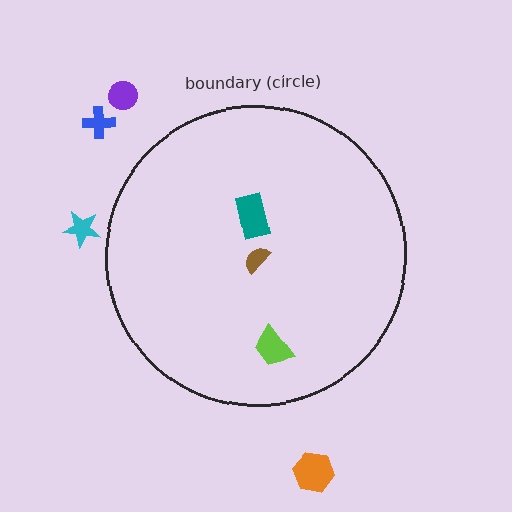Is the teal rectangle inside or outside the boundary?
Inside.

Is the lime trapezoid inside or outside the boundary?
Inside.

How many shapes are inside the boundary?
3 inside, 4 outside.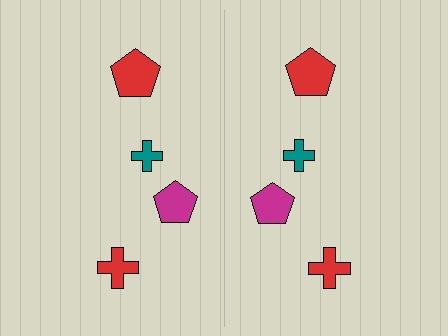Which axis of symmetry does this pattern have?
The pattern has a vertical axis of symmetry running through the center of the image.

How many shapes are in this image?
There are 8 shapes in this image.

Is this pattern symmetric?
Yes, this pattern has bilateral (reflection) symmetry.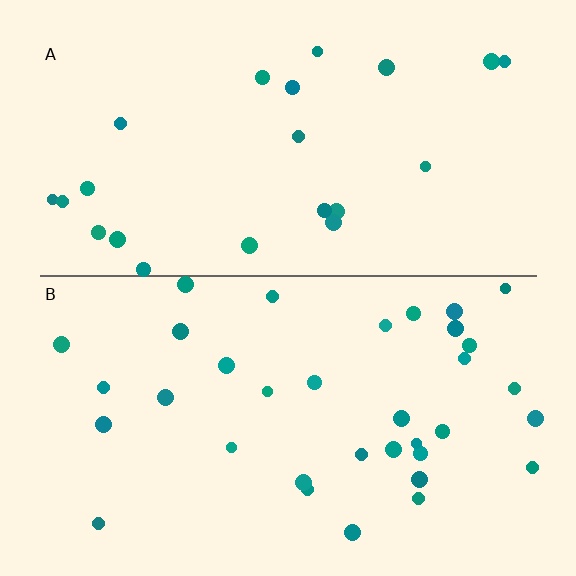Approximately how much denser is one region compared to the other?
Approximately 1.6× — region B over region A.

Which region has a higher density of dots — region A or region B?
B (the bottom).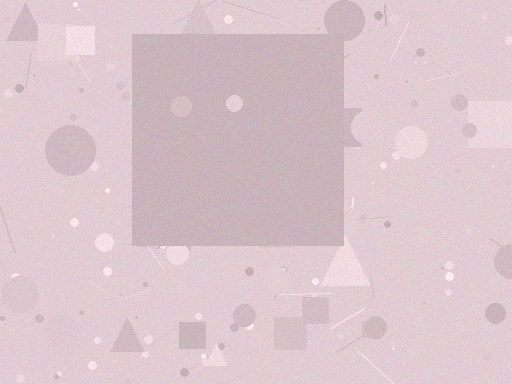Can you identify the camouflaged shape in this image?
The camouflaged shape is a square.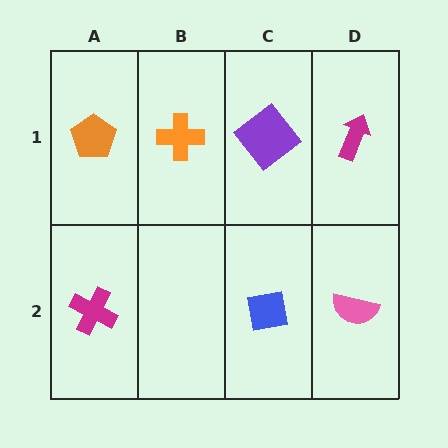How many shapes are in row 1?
4 shapes.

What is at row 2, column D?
A pink semicircle.